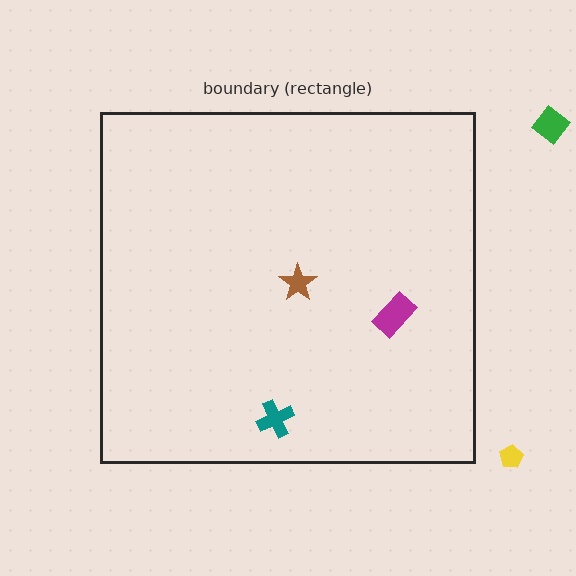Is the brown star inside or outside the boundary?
Inside.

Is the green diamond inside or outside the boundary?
Outside.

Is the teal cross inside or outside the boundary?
Inside.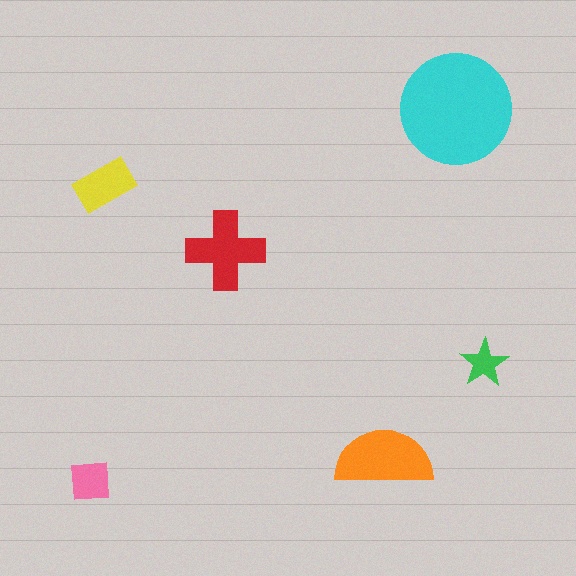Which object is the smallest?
The green star.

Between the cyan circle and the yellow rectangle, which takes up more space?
The cyan circle.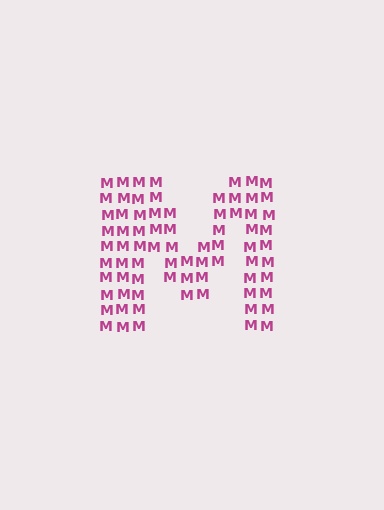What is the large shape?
The large shape is the letter M.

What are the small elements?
The small elements are letter M's.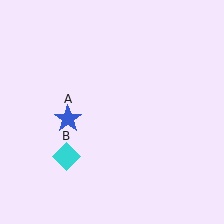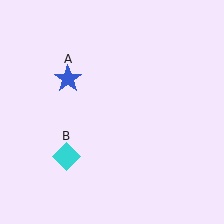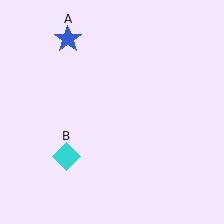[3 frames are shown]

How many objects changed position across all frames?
1 object changed position: blue star (object A).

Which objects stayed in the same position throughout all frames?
Cyan diamond (object B) remained stationary.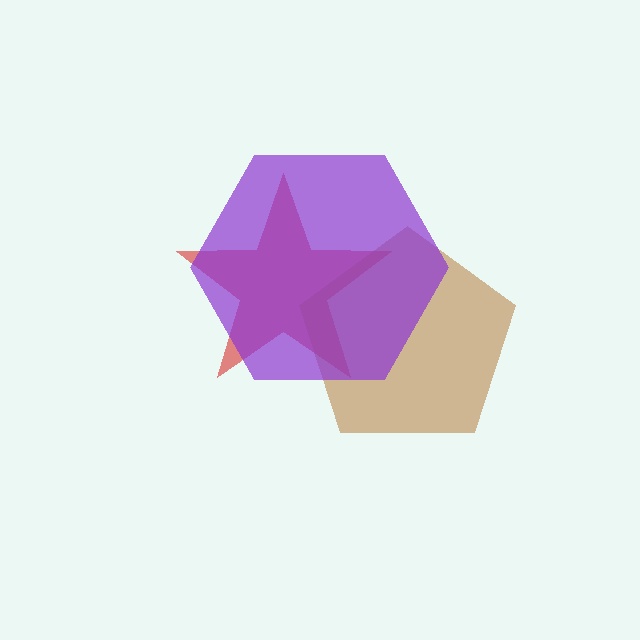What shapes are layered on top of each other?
The layered shapes are: a red star, a brown pentagon, a purple hexagon.